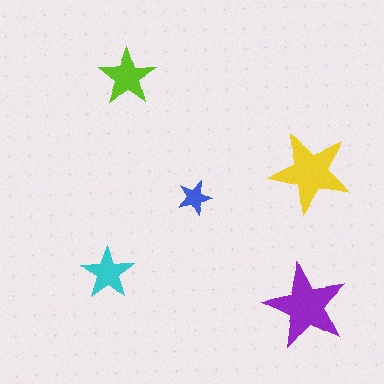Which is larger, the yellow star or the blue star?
The yellow one.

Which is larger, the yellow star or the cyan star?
The yellow one.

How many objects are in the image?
There are 5 objects in the image.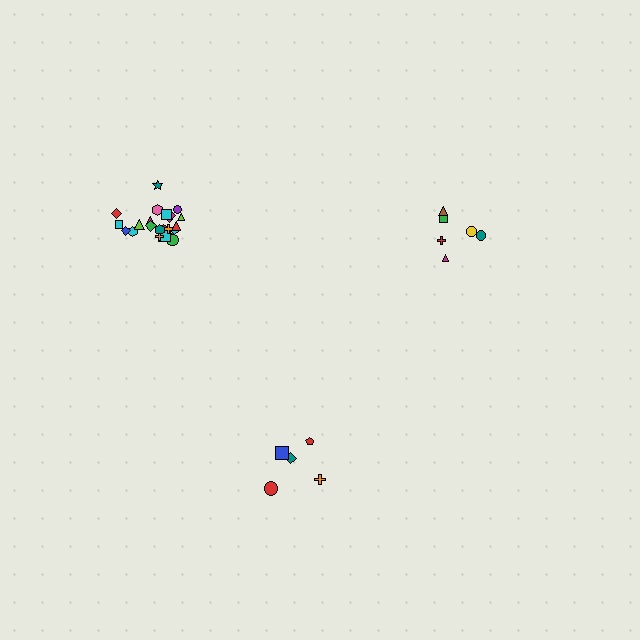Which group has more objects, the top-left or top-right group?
The top-left group.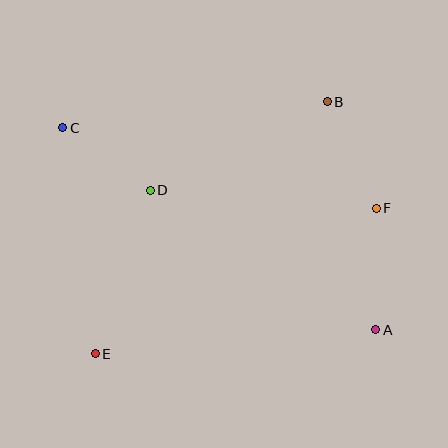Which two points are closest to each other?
Points C and D are closest to each other.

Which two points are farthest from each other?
Points A and C are farthest from each other.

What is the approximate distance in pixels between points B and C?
The distance between B and C is approximately 266 pixels.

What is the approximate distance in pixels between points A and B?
The distance between A and B is approximately 233 pixels.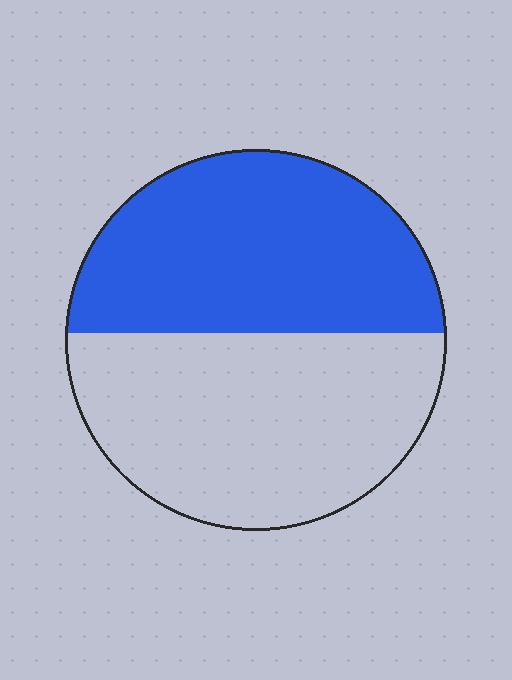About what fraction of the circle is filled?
About one half (1/2).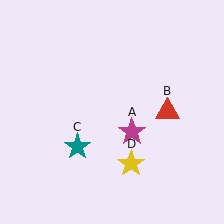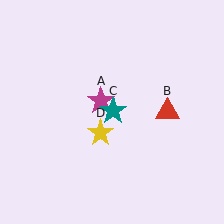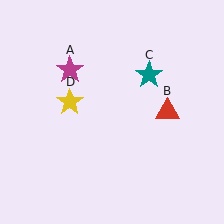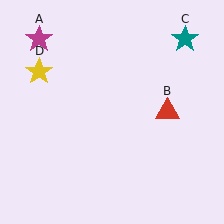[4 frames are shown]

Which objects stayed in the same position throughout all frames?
Red triangle (object B) remained stationary.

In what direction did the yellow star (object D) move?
The yellow star (object D) moved up and to the left.